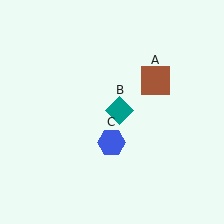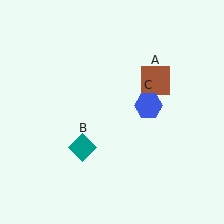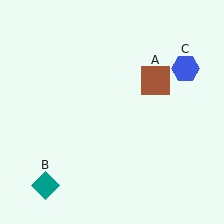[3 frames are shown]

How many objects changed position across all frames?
2 objects changed position: teal diamond (object B), blue hexagon (object C).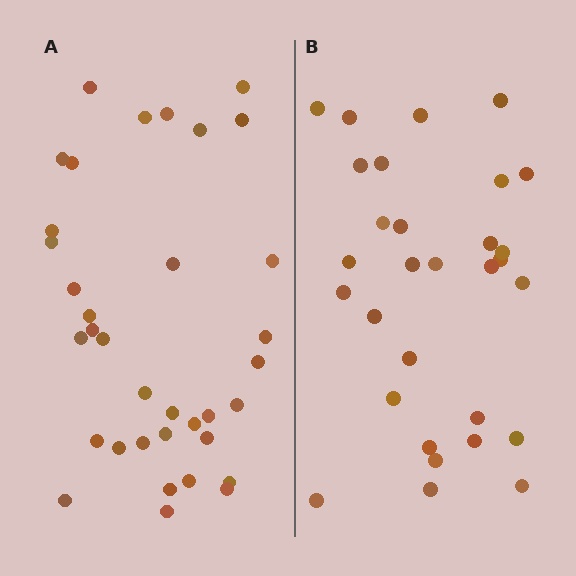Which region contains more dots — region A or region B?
Region A (the left region) has more dots.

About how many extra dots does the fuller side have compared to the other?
Region A has about 5 more dots than region B.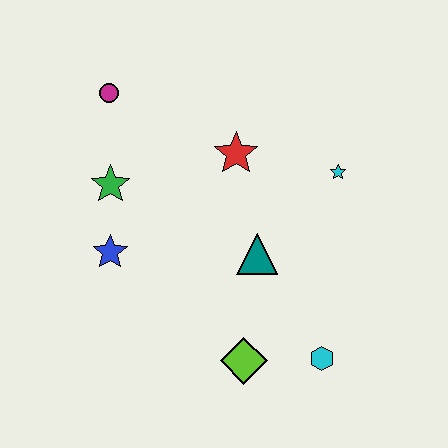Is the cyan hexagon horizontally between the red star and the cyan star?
Yes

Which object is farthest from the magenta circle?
The cyan hexagon is farthest from the magenta circle.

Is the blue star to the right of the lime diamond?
No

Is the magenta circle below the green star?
No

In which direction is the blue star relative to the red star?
The blue star is to the left of the red star.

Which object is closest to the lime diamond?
The cyan hexagon is closest to the lime diamond.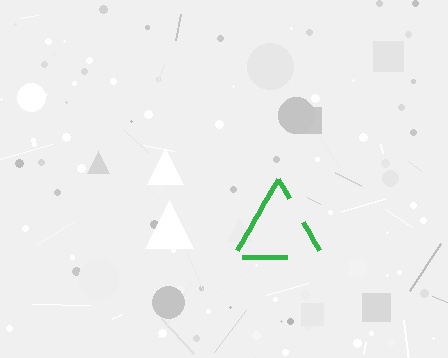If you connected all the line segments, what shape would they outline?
They would outline a triangle.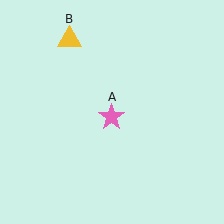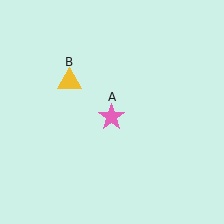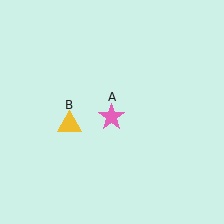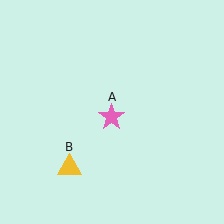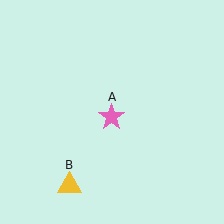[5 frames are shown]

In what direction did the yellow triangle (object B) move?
The yellow triangle (object B) moved down.